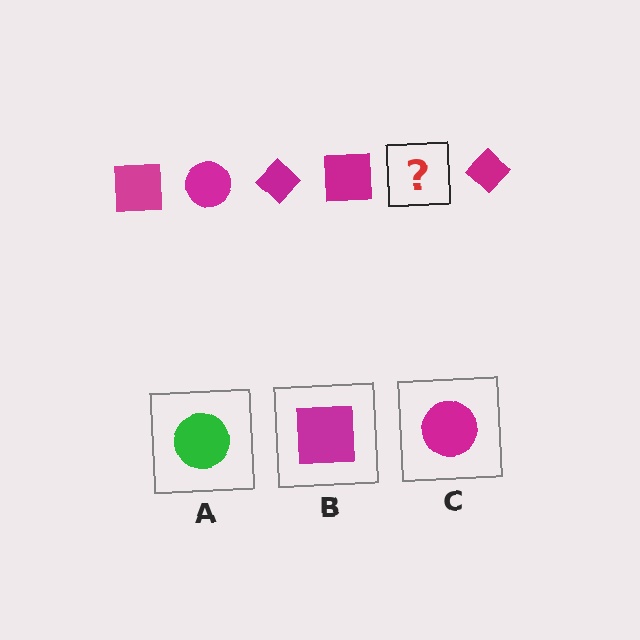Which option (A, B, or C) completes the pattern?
C.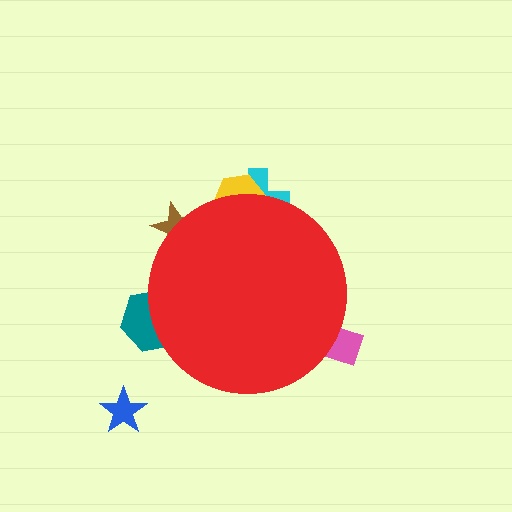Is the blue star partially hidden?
No, the blue star is fully visible.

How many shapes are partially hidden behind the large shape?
5 shapes are partially hidden.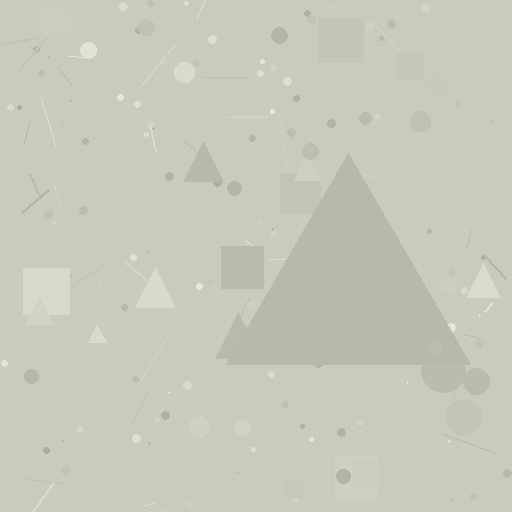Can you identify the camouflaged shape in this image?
The camouflaged shape is a triangle.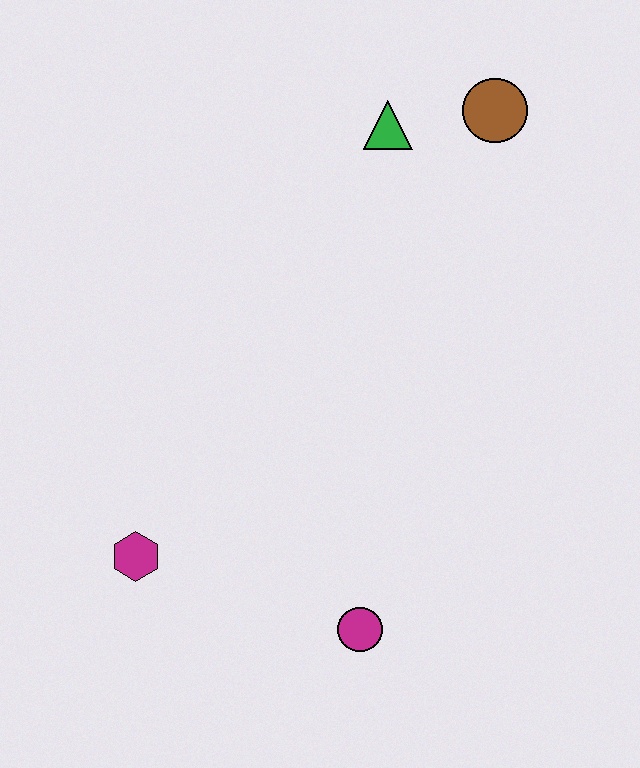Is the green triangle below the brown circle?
Yes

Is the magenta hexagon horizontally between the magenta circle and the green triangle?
No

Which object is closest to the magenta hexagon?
The magenta circle is closest to the magenta hexagon.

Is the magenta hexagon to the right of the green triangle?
No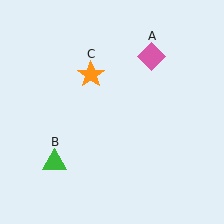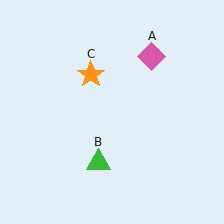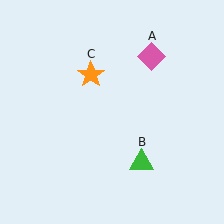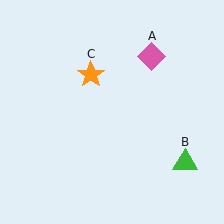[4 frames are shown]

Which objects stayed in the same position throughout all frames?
Pink diamond (object A) and orange star (object C) remained stationary.